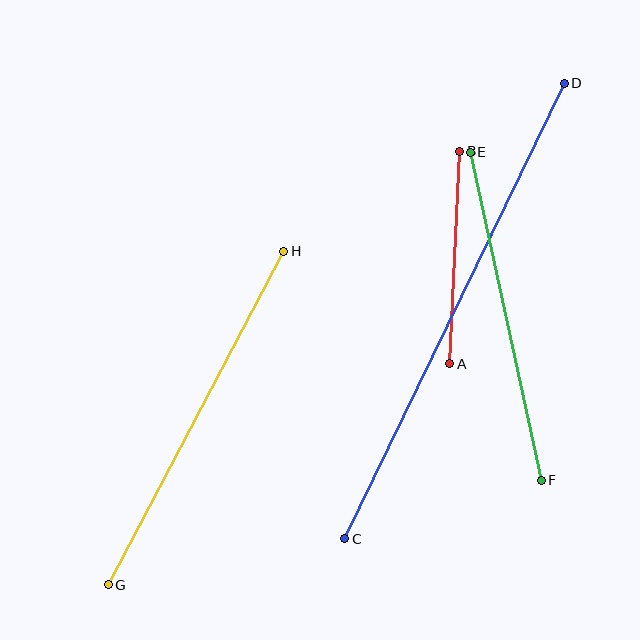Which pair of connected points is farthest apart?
Points C and D are farthest apart.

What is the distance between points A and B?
The distance is approximately 212 pixels.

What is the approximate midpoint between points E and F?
The midpoint is at approximately (506, 316) pixels.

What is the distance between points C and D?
The distance is approximately 506 pixels.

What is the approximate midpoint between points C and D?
The midpoint is at approximately (455, 311) pixels.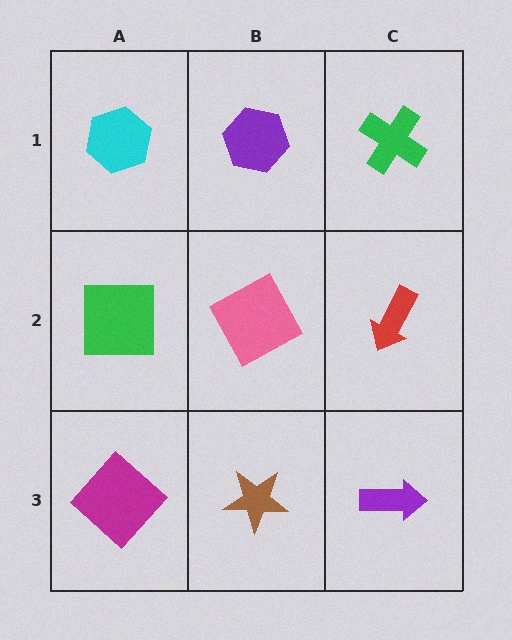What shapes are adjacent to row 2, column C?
A green cross (row 1, column C), a purple arrow (row 3, column C), a pink square (row 2, column B).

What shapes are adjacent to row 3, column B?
A pink square (row 2, column B), a magenta diamond (row 3, column A), a purple arrow (row 3, column C).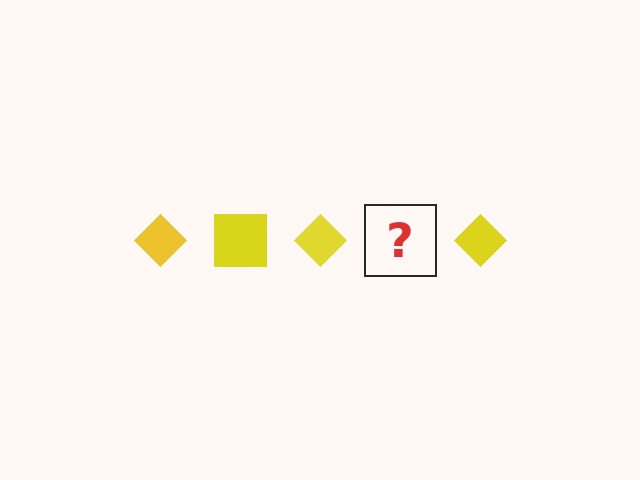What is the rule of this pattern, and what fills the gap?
The rule is that the pattern cycles through diamond, square shapes in yellow. The gap should be filled with a yellow square.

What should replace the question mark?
The question mark should be replaced with a yellow square.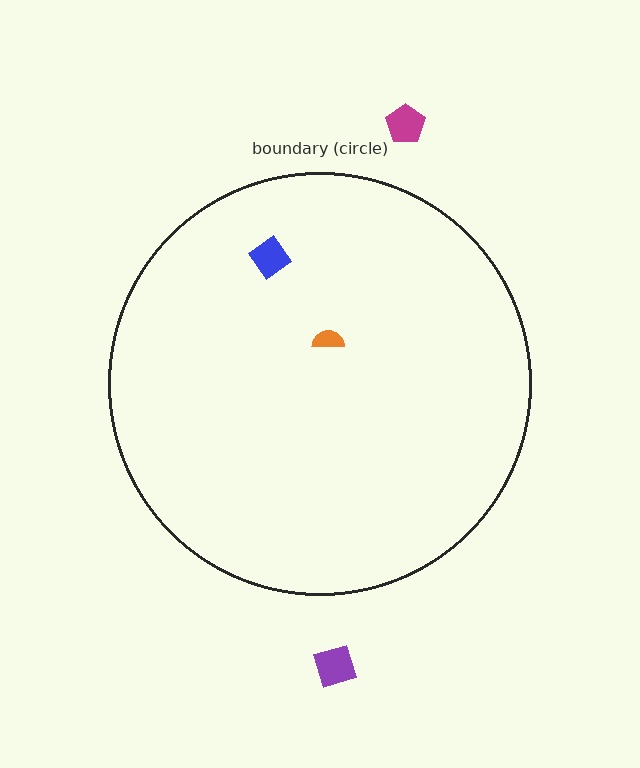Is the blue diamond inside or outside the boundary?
Inside.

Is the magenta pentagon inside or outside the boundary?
Outside.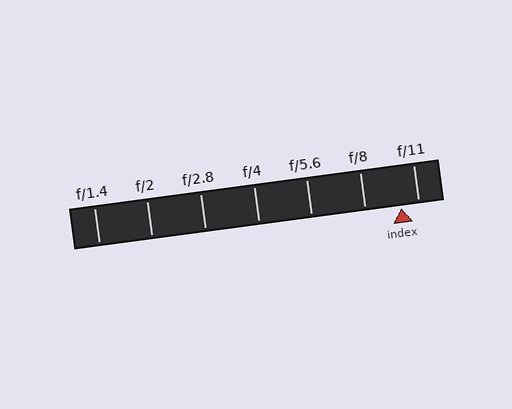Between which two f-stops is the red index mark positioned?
The index mark is between f/8 and f/11.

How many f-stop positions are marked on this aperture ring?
There are 7 f-stop positions marked.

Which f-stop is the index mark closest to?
The index mark is closest to f/11.